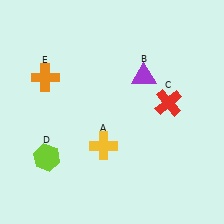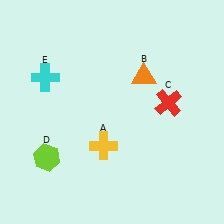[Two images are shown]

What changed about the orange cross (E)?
In Image 1, E is orange. In Image 2, it changed to cyan.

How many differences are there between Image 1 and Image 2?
There are 2 differences between the two images.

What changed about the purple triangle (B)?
In Image 1, B is purple. In Image 2, it changed to orange.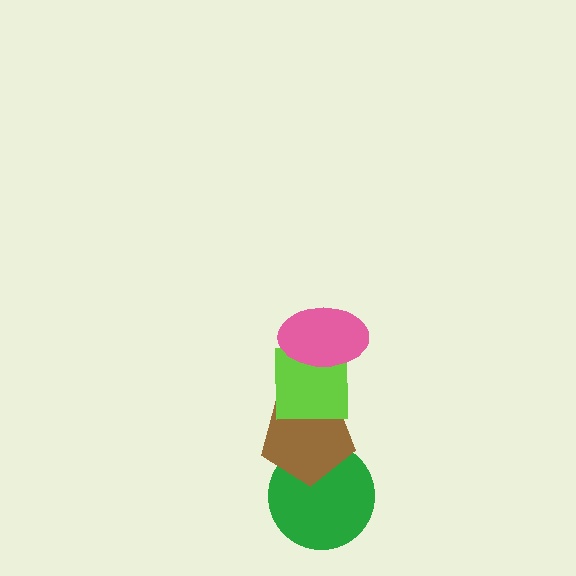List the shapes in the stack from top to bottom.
From top to bottom: the pink ellipse, the lime square, the brown pentagon, the green circle.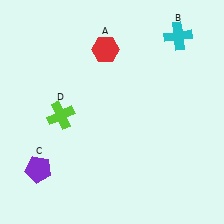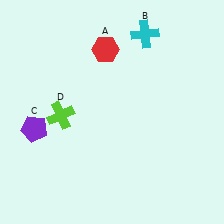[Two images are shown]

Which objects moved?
The objects that moved are: the cyan cross (B), the purple pentagon (C).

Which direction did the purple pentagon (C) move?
The purple pentagon (C) moved up.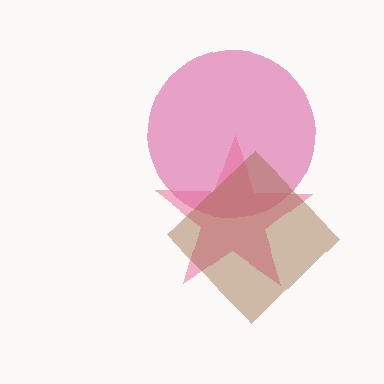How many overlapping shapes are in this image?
There are 3 overlapping shapes in the image.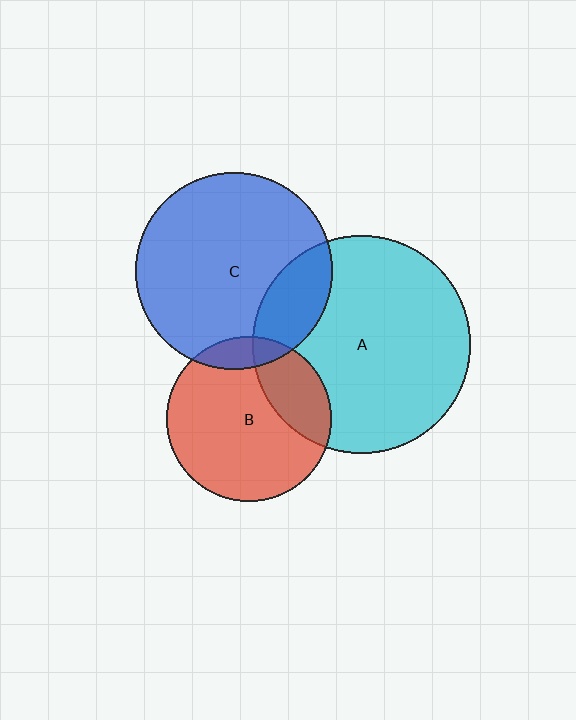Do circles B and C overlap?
Yes.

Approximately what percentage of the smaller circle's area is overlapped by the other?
Approximately 10%.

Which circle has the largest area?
Circle A (cyan).